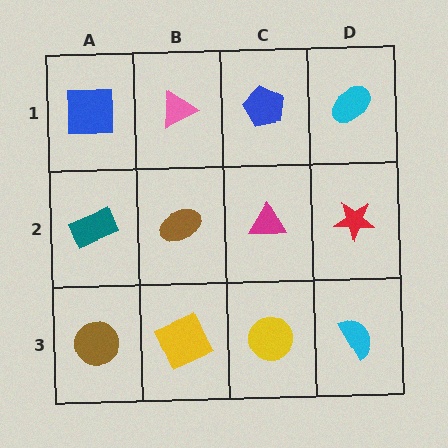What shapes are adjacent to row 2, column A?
A blue square (row 1, column A), a brown circle (row 3, column A), a brown ellipse (row 2, column B).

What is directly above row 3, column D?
A red star.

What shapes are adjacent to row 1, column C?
A magenta triangle (row 2, column C), a pink triangle (row 1, column B), a cyan ellipse (row 1, column D).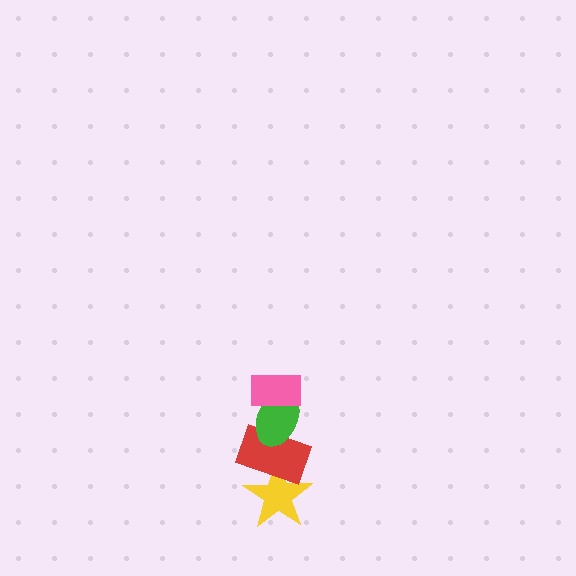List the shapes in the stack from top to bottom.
From top to bottom: the pink rectangle, the green ellipse, the red rectangle, the yellow star.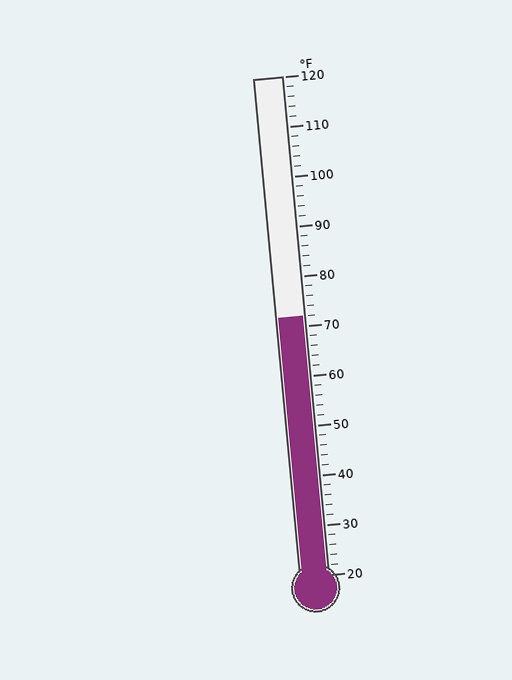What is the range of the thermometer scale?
The thermometer scale ranges from 20°F to 120°F.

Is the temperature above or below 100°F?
The temperature is below 100°F.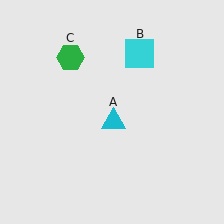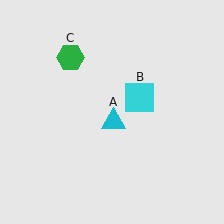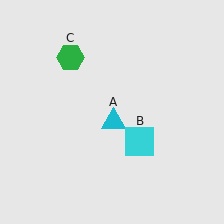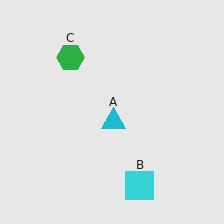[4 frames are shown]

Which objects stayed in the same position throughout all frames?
Cyan triangle (object A) and green hexagon (object C) remained stationary.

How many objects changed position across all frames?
1 object changed position: cyan square (object B).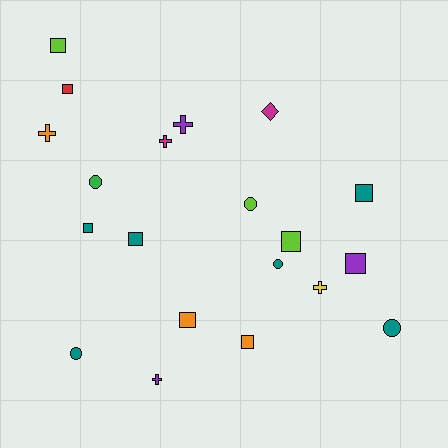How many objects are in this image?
There are 20 objects.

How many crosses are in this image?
There are 5 crosses.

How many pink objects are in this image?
There are no pink objects.